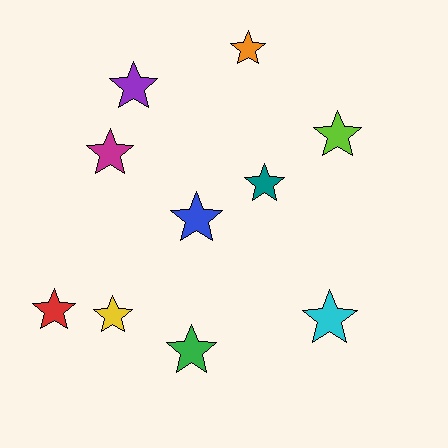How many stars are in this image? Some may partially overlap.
There are 10 stars.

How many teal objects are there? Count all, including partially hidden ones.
There is 1 teal object.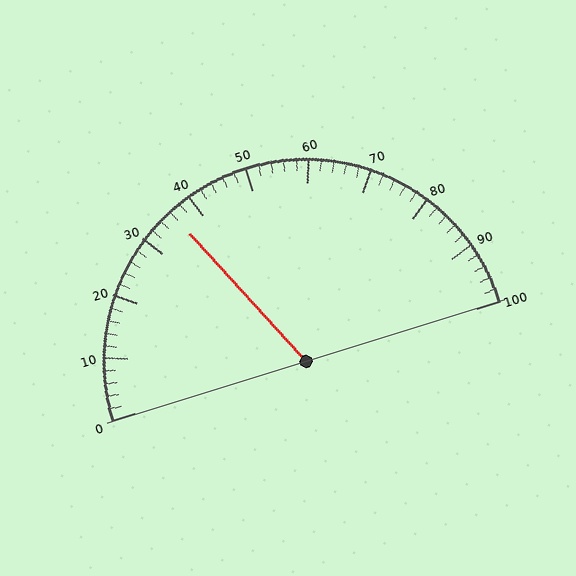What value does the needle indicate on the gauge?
The needle indicates approximately 36.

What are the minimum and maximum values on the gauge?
The gauge ranges from 0 to 100.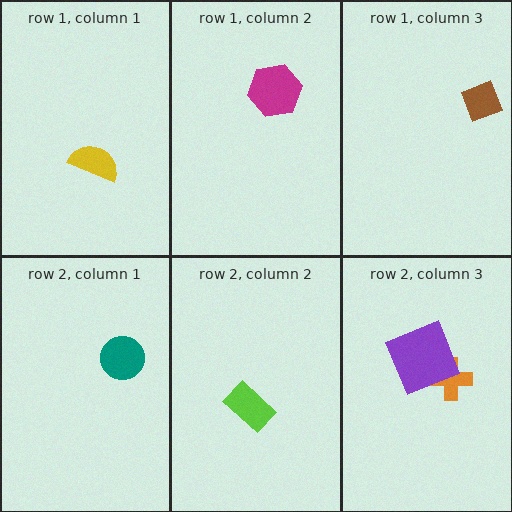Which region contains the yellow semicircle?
The row 1, column 1 region.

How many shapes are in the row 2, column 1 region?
1.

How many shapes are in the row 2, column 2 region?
1.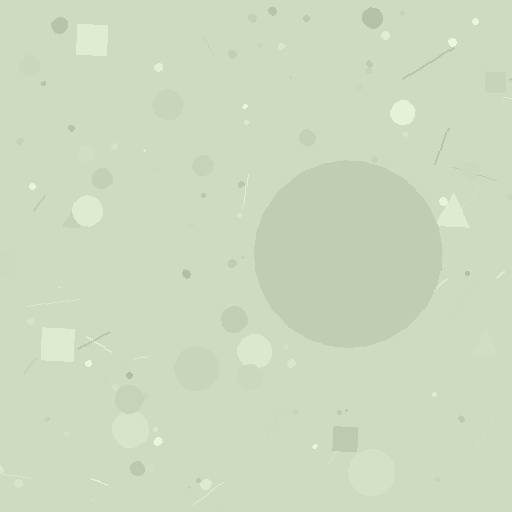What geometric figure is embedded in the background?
A circle is embedded in the background.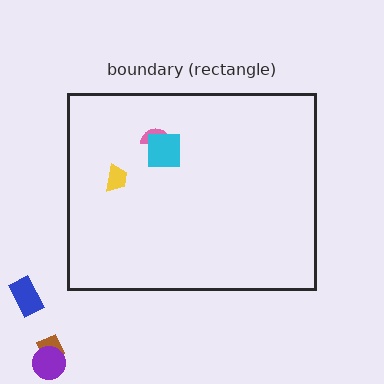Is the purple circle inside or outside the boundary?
Outside.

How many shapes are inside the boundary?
3 inside, 3 outside.